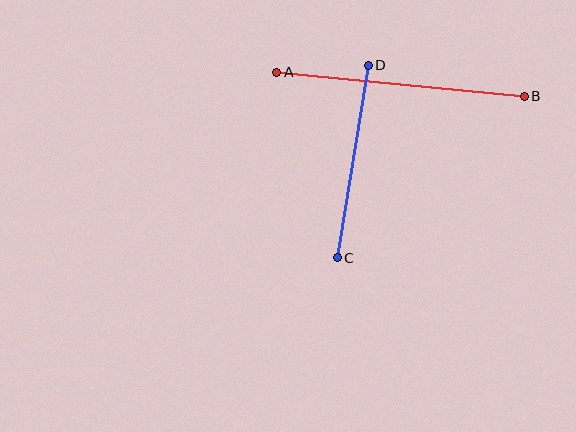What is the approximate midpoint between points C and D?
The midpoint is at approximately (353, 161) pixels.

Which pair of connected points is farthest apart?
Points A and B are farthest apart.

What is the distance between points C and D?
The distance is approximately 195 pixels.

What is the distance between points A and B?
The distance is approximately 249 pixels.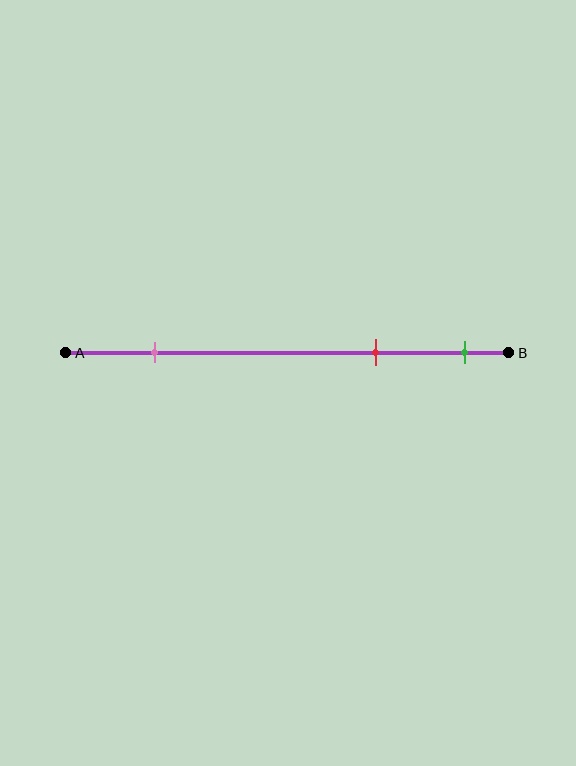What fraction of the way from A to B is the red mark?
The red mark is approximately 70% (0.7) of the way from A to B.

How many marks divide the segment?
There are 3 marks dividing the segment.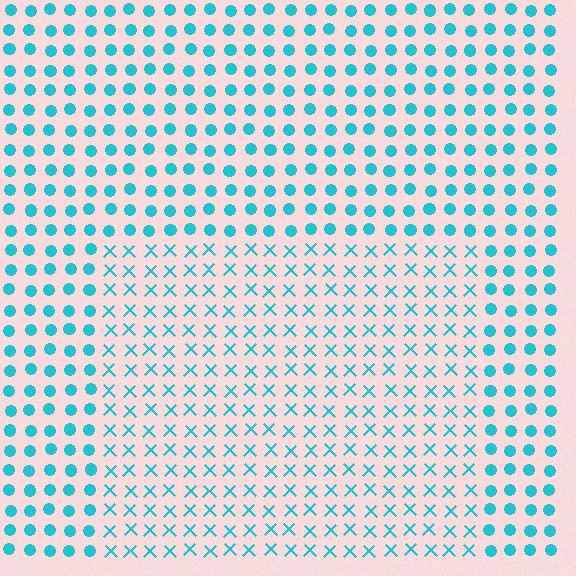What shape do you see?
I see a rectangle.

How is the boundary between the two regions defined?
The boundary is defined by a change in element shape: X marks inside vs. circles outside. All elements share the same color and spacing.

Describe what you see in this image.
The image is filled with small cyan elements arranged in a uniform grid. A rectangle-shaped region contains X marks, while the surrounding area contains circles. The boundary is defined purely by the change in element shape.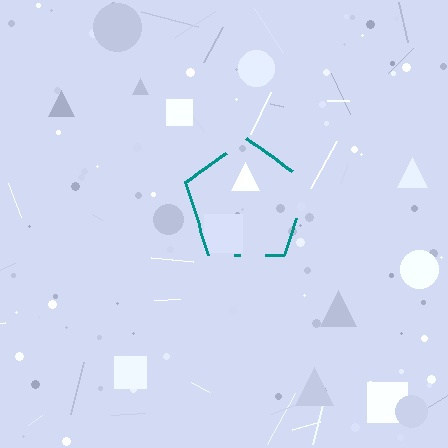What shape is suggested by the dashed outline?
The dashed outline suggests a pentagon.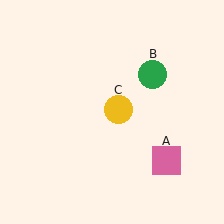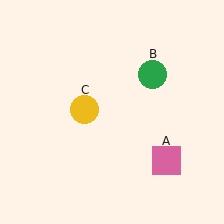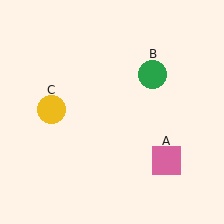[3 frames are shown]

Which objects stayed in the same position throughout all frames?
Pink square (object A) and green circle (object B) remained stationary.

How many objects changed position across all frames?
1 object changed position: yellow circle (object C).